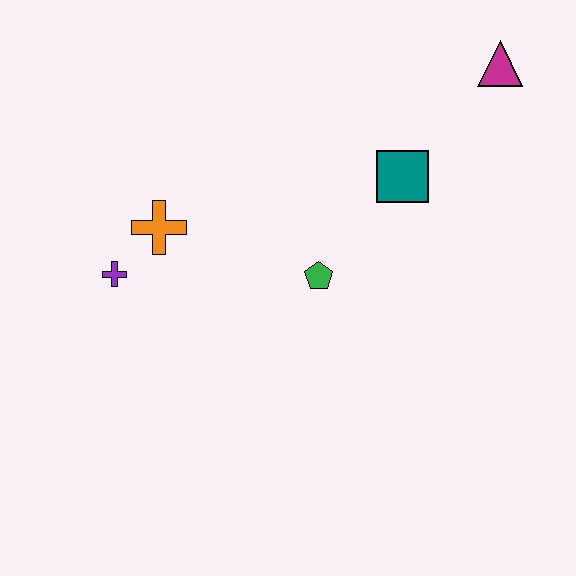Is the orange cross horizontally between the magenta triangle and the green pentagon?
No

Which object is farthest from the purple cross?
The magenta triangle is farthest from the purple cross.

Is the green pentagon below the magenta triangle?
Yes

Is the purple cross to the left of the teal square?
Yes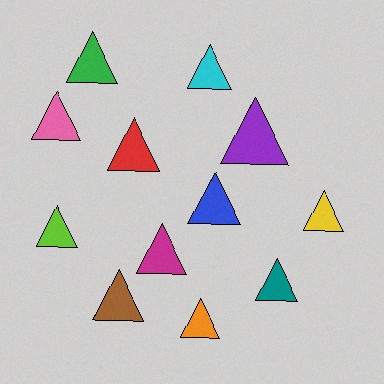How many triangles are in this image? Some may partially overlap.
There are 12 triangles.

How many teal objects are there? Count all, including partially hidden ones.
There is 1 teal object.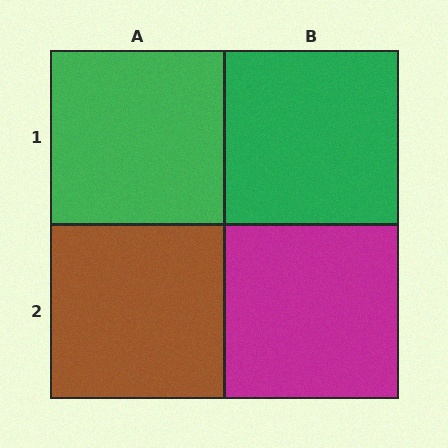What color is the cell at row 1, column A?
Green.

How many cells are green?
2 cells are green.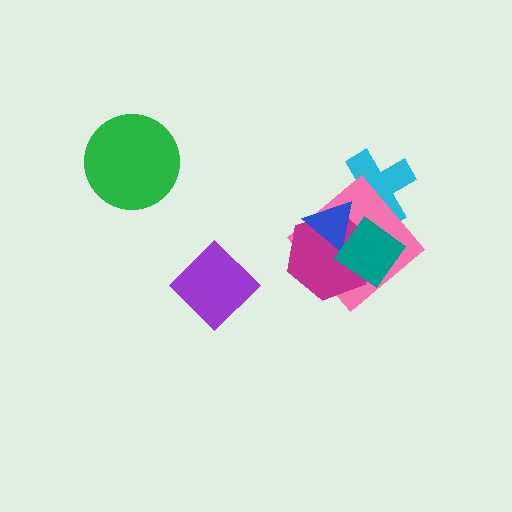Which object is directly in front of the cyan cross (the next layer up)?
The pink diamond is directly in front of the cyan cross.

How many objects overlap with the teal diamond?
3 objects overlap with the teal diamond.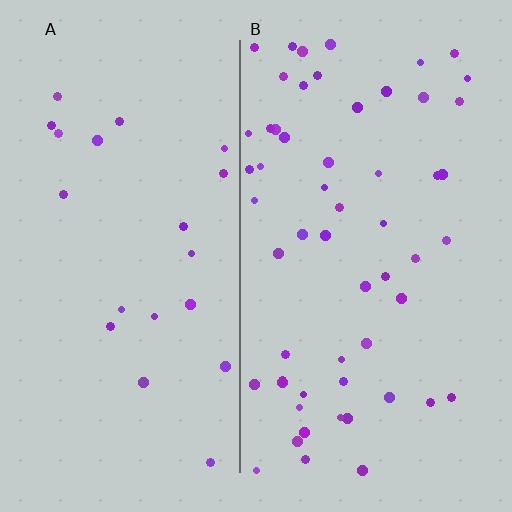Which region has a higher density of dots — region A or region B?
B (the right).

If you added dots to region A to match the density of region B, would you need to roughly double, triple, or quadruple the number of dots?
Approximately triple.